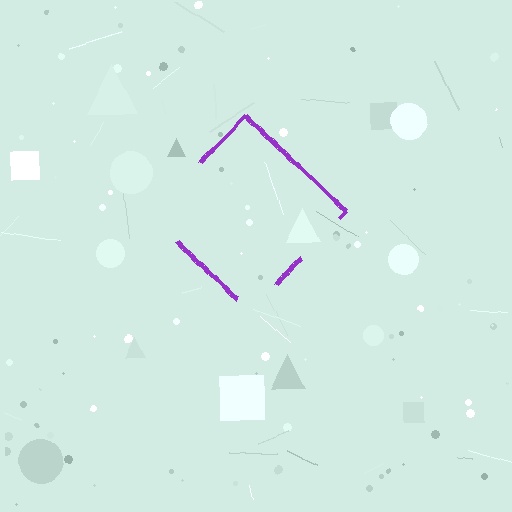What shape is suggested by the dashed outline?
The dashed outline suggests a diamond.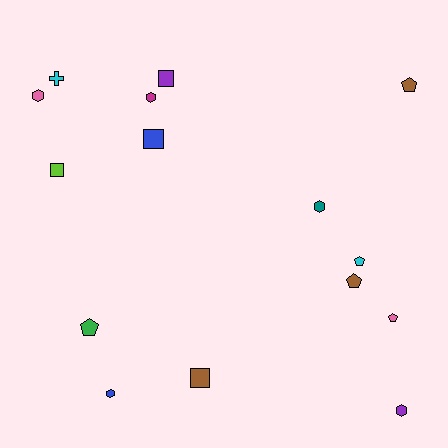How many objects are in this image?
There are 15 objects.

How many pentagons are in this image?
There are 5 pentagons.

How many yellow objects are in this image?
There are no yellow objects.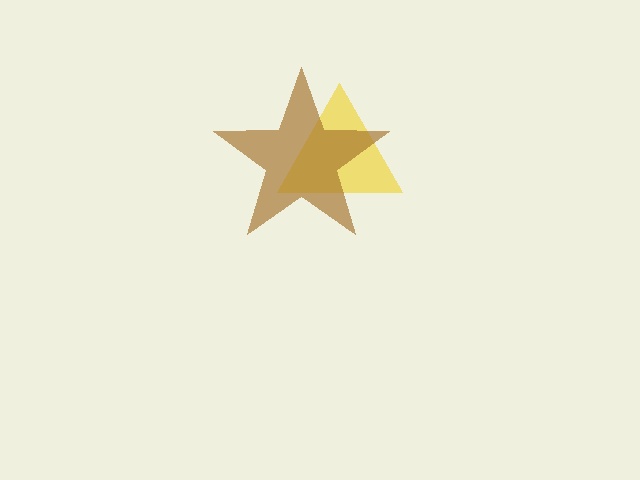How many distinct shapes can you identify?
There are 2 distinct shapes: a yellow triangle, a brown star.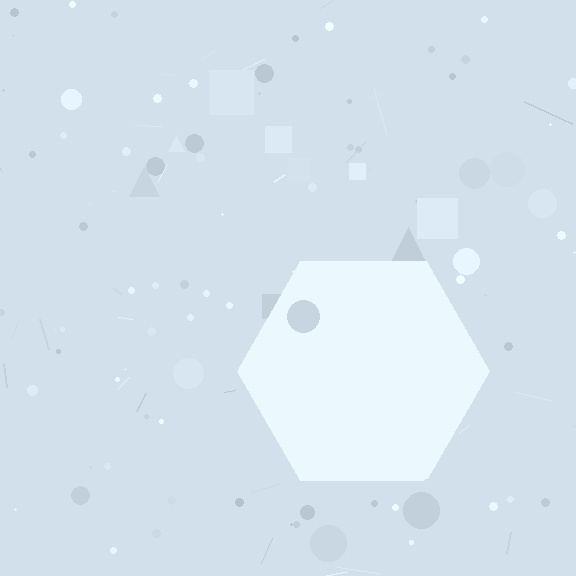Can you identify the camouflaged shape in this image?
The camouflaged shape is a hexagon.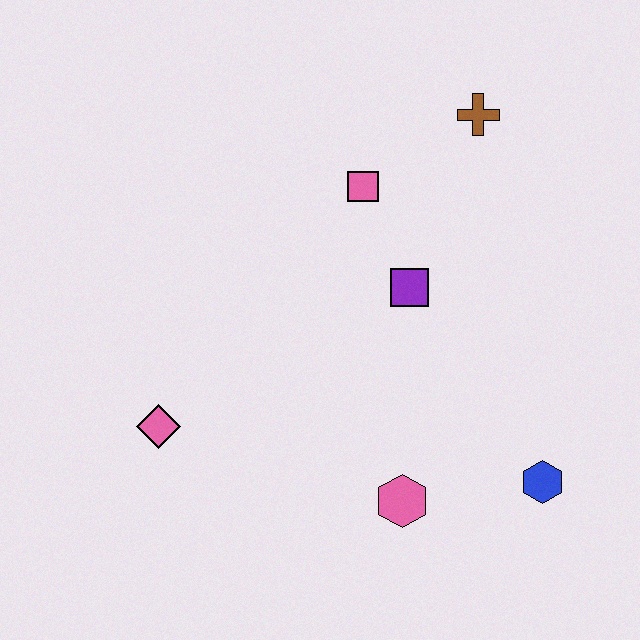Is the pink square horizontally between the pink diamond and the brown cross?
Yes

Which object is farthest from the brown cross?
The pink diamond is farthest from the brown cross.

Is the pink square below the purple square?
No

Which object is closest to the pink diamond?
The pink hexagon is closest to the pink diamond.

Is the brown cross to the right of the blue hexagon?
No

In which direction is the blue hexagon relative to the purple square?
The blue hexagon is below the purple square.